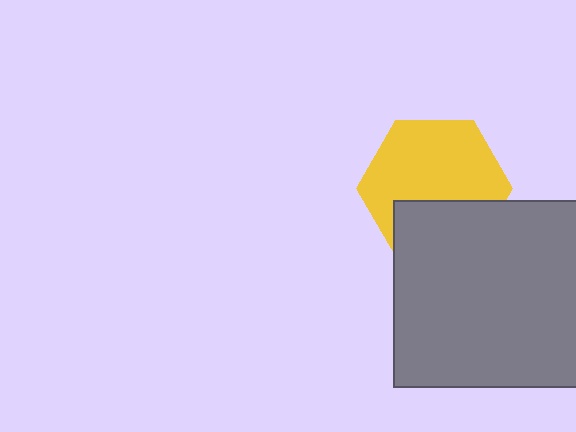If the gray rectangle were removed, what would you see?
You would see the complete yellow hexagon.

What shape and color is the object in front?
The object in front is a gray rectangle.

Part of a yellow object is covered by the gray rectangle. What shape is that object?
It is a hexagon.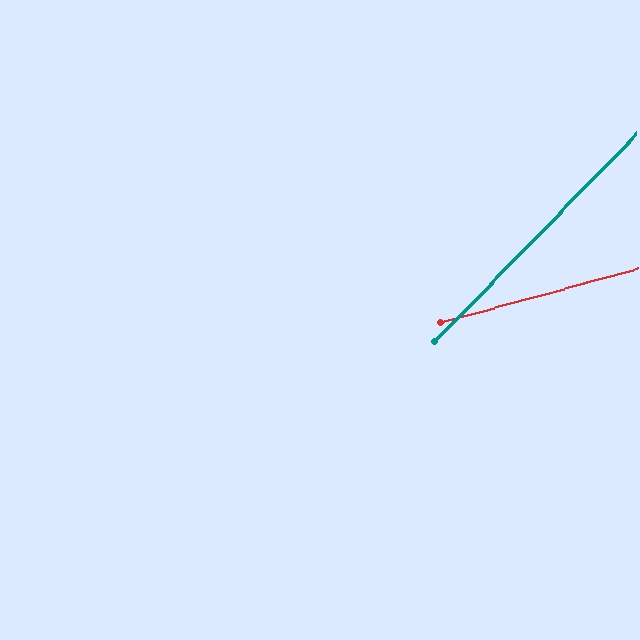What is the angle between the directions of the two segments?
Approximately 30 degrees.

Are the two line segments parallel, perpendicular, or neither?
Neither parallel nor perpendicular — they differ by about 30°.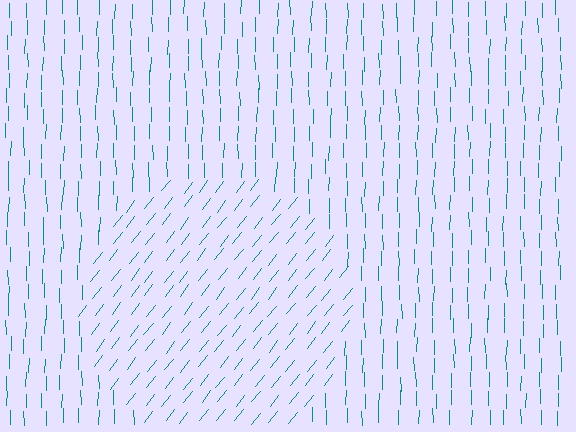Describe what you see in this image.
The image is filled with small teal line segments. A circle region in the image has lines oriented differently from the surrounding lines, creating a visible texture boundary.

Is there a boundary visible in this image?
Yes, there is a texture boundary formed by a change in line orientation.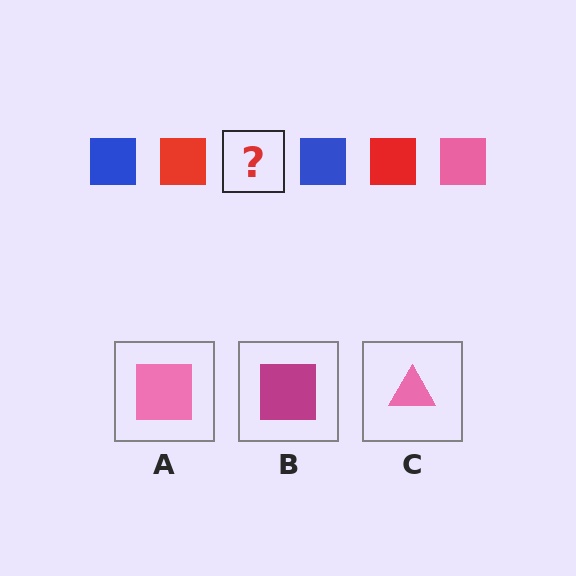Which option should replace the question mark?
Option A.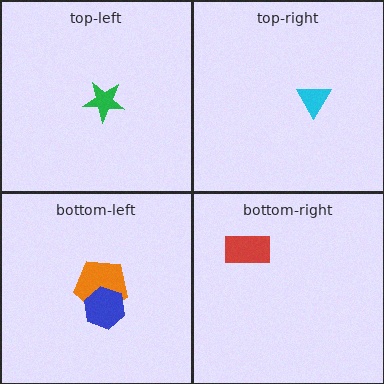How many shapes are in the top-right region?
1.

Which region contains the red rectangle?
The bottom-right region.